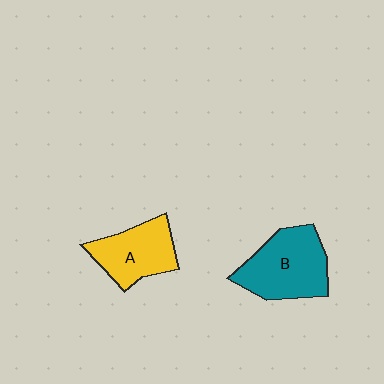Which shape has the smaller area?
Shape A (yellow).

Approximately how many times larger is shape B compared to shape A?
Approximately 1.3 times.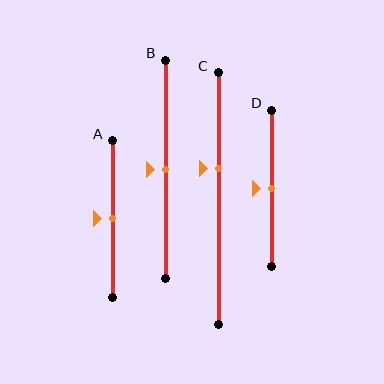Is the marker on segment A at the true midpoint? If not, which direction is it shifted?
Yes, the marker on segment A is at the true midpoint.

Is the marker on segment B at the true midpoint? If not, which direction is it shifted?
Yes, the marker on segment B is at the true midpoint.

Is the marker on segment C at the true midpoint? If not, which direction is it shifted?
No, the marker on segment C is shifted upward by about 12% of the segment length.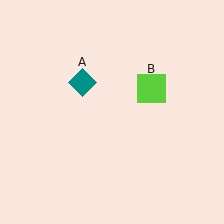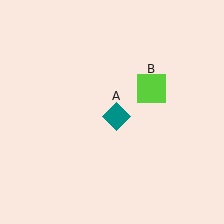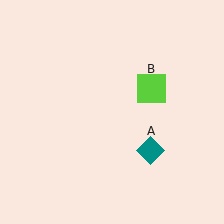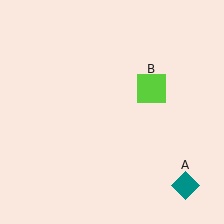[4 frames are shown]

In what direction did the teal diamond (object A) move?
The teal diamond (object A) moved down and to the right.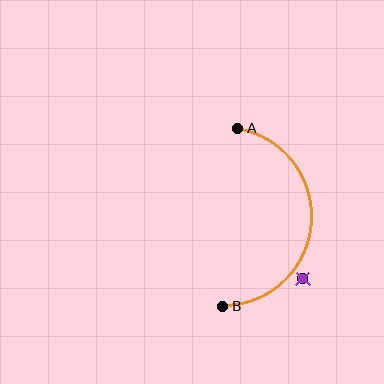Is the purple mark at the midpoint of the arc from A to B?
No — the purple mark does not lie on the arc at all. It sits slightly outside the curve.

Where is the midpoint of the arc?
The arc midpoint is the point on the curve farthest from the straight line joining A and B. It sits to the right of that line.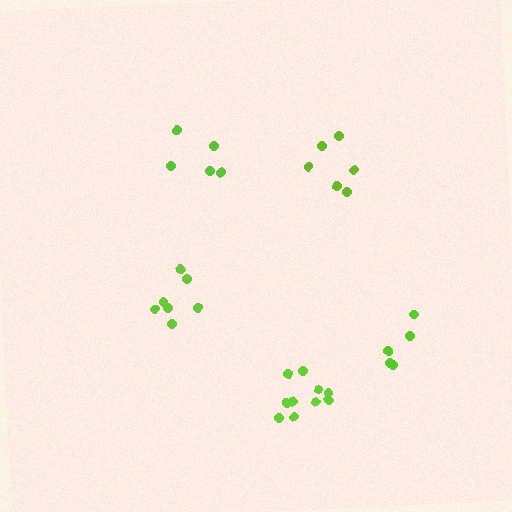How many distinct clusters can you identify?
There are 5 distinct clusters.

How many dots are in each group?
Group 1: 7 dots, Group 2: 6 dots, Group 3: 5 dots, Group 4: 5 dots, Group 5: 10 dots (33 total).